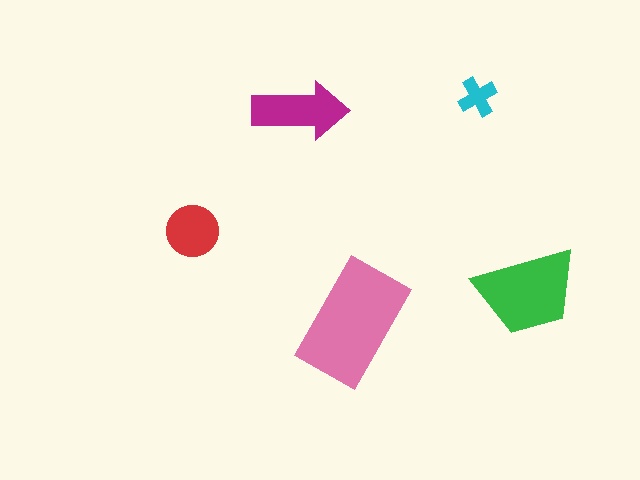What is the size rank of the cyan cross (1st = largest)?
5th.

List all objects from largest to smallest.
The pink rectangle, the green trapezoid, the magenta arrow, the red circle, the cyan cross.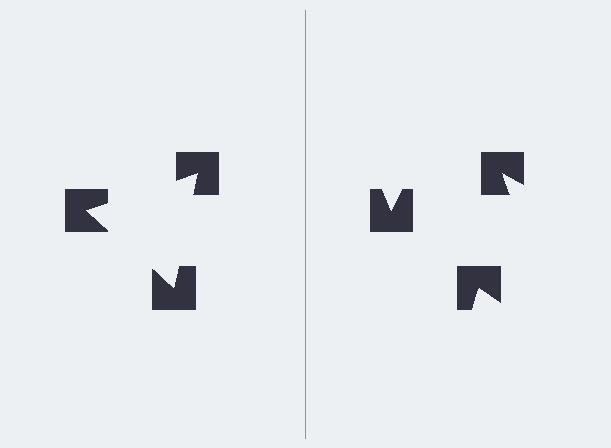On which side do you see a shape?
An illusory triangle appears on the left side. On the right side the wedge cuts are rotated, so no coherent shape forms.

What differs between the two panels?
The notched squares are positioned identically on both sides; only the wedge orientations differ. On the left they align to a triangle; on the right they are misaligned.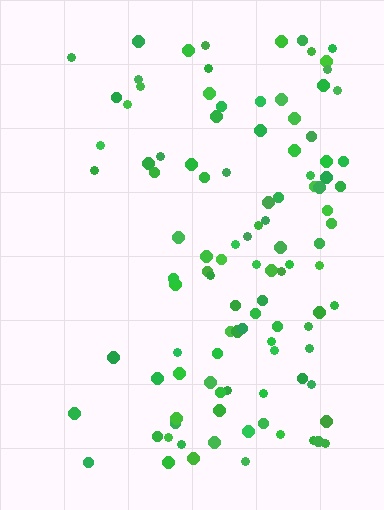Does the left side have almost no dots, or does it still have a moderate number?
Still a moderate number, just noticeably fewer than the right.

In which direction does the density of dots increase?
From left to right, with the right side densest.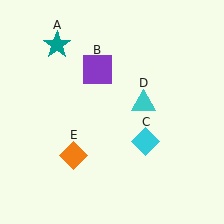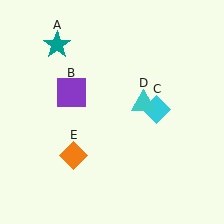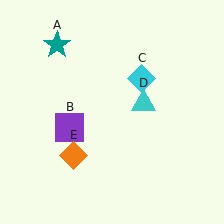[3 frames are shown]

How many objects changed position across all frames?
2 objects changed position: purple square (object B), cyan diamond (object C).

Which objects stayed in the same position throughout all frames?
Teal star (object A) and cyan triangle (object D) and orange diamond (object E) remained stationary.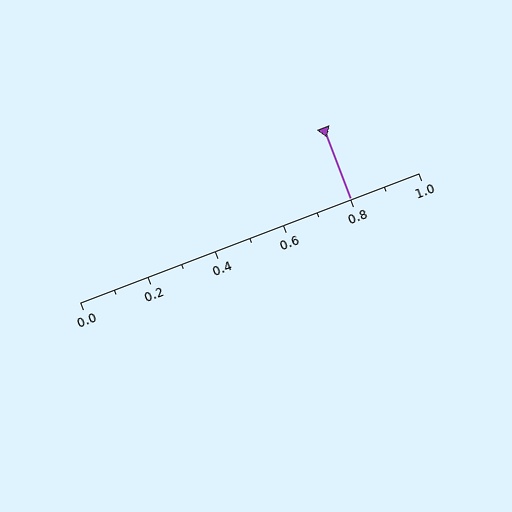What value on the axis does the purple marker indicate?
The marker indicates approximately 0.8.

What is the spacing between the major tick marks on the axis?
The major ticks are spaced 0.2 apart.